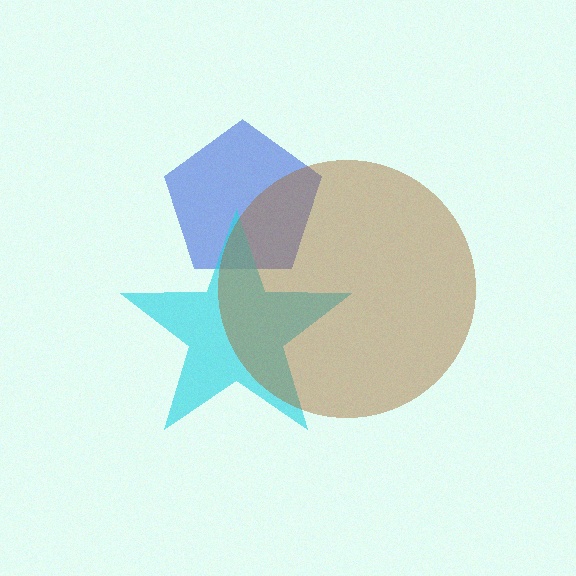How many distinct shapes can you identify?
There are 3 distinct shapes: a blue pentagon, a cyan star, a brown circle.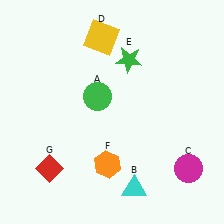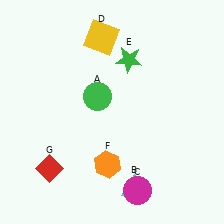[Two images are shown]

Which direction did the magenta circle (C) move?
The magenta circle (C) moved left.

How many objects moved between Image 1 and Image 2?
1 object moved between the two images.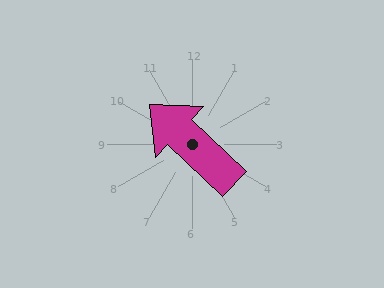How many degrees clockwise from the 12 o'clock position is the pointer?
Approximately 313 degrees.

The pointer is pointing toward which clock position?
Roughly 10 o'clock.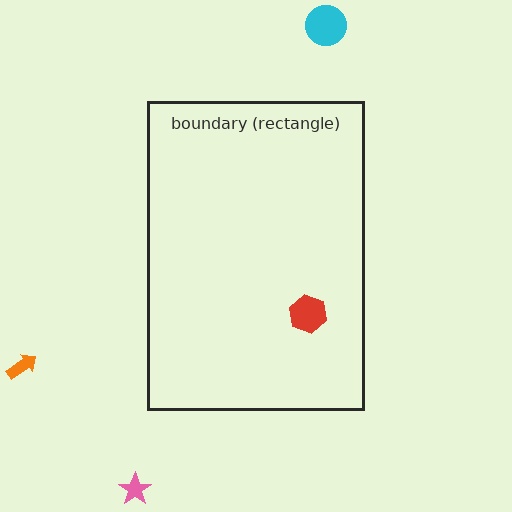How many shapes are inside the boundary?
1 inside, 3 outside.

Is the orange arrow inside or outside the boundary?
Outside.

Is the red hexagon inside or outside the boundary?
Inside.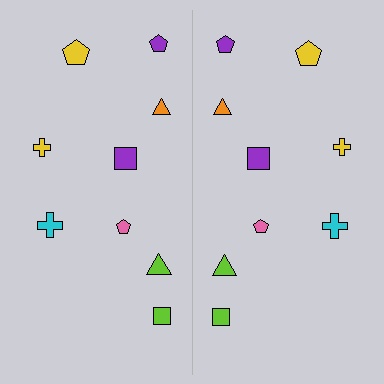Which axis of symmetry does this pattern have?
The pattern has a vertical axis of symmetry running through the center of the image.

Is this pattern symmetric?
Yes, this pattern has bilateral (reflection) symmetry.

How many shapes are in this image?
There are 18 shapes in this image.